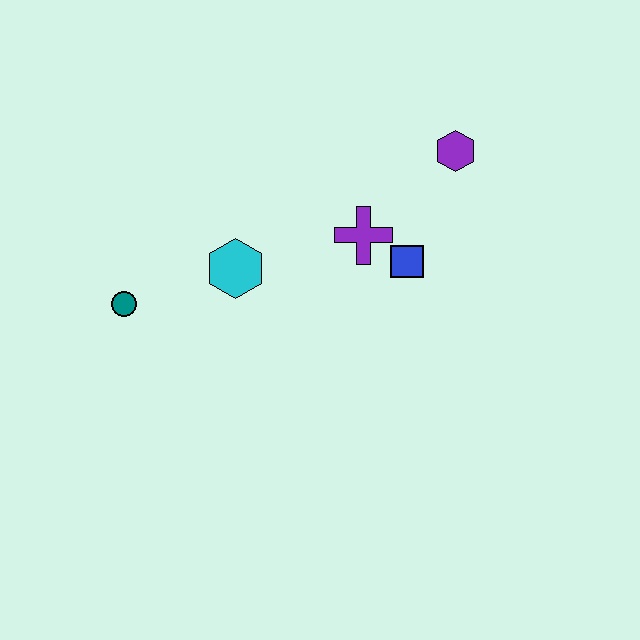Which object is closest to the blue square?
The purple cross is closest to the blue square.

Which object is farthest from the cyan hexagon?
The purple hexagon is farthest from the cyan hexagon.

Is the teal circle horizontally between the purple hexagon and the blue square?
No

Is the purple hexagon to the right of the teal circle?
Yes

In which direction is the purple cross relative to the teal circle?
The purple cross is to the right of the teal circle.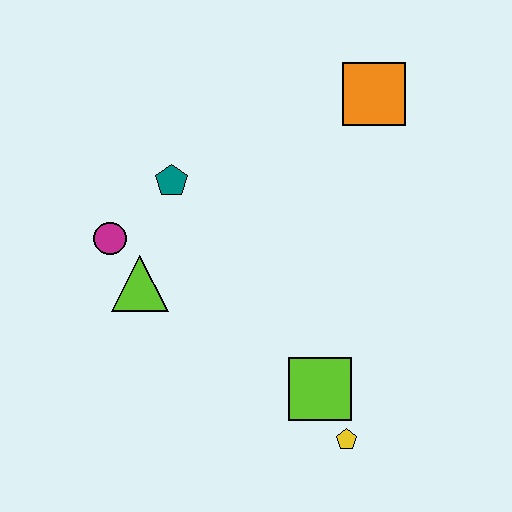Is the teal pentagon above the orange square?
No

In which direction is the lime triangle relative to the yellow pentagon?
The lime triangle is to the left of the yellow pentagon.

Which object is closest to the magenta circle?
The lime triangle is closest to the magenta circle.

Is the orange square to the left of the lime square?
No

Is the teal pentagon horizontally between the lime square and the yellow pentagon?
No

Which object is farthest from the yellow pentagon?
The orange square is farthest from the yellow pentagon.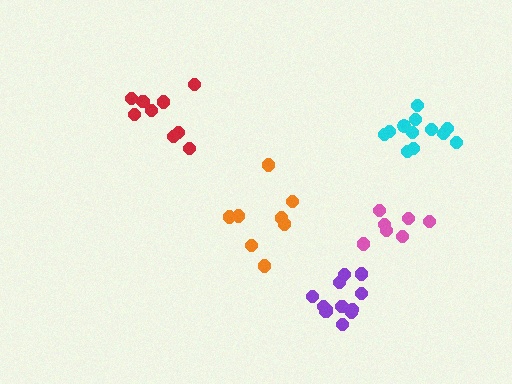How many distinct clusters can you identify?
There are 5 distinct clusters.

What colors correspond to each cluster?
The clusters are colored: red, pink, orange, cyan, purple.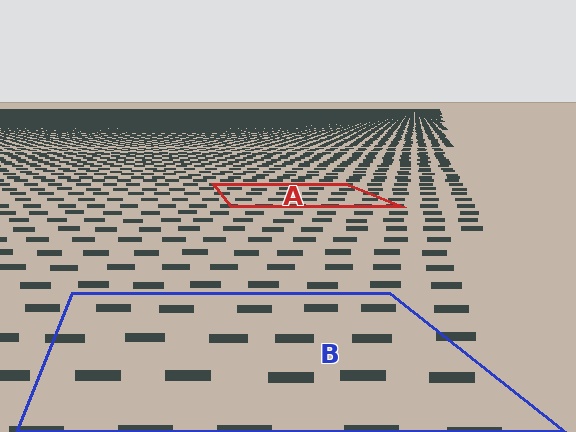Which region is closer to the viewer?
Region B is closer. The texture elements there are larger and more spread out.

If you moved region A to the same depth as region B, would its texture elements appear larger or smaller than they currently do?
They would appear larger. At a closer depth, the same texture elements are projected at a bigger on-screen size.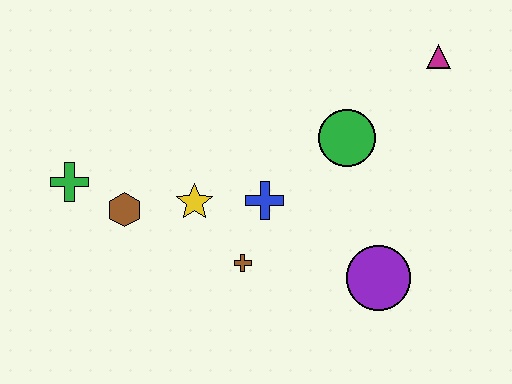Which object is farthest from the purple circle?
The green cross is farthest from the purple circle.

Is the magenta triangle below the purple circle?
No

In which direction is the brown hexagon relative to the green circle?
The brown hexagon is to the left of the green circle.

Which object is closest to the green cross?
The brown hexagon is closest to the green cross.